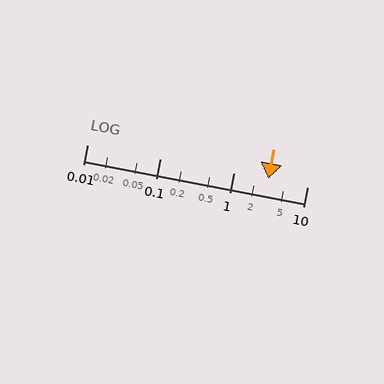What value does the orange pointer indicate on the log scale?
The pointer indicates approximately 3.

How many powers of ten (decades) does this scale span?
The scale spans 3 decades, from 0.01 to 10.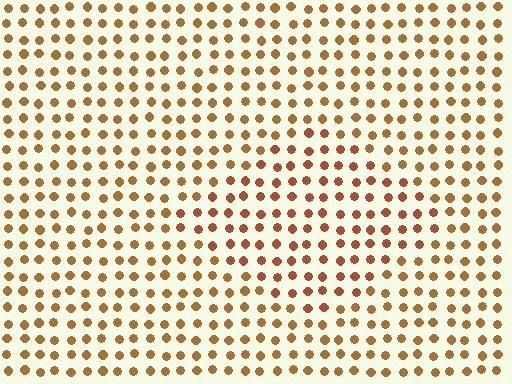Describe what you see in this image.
The image is filled with small brown elements in a uniform arrangement. A diamond-shaped region is visible where the elements are tinted to a slightly different hue, forming a subtle color boundary.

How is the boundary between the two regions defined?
The boundary is defined purely by a slight shift in hue (about 20 degrees). Spacing, size, and orientation are identical on both sides.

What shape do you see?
I see a diamond.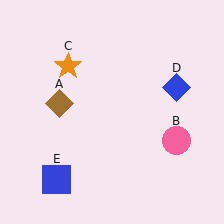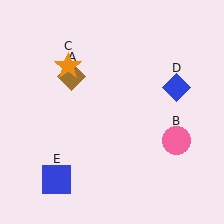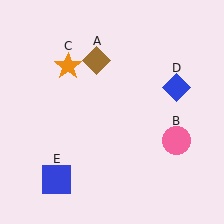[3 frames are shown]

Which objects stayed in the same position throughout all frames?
Pink circle (object B) and orange star (object C) and blue diamond (object D) and blue square (object E) remained stationary.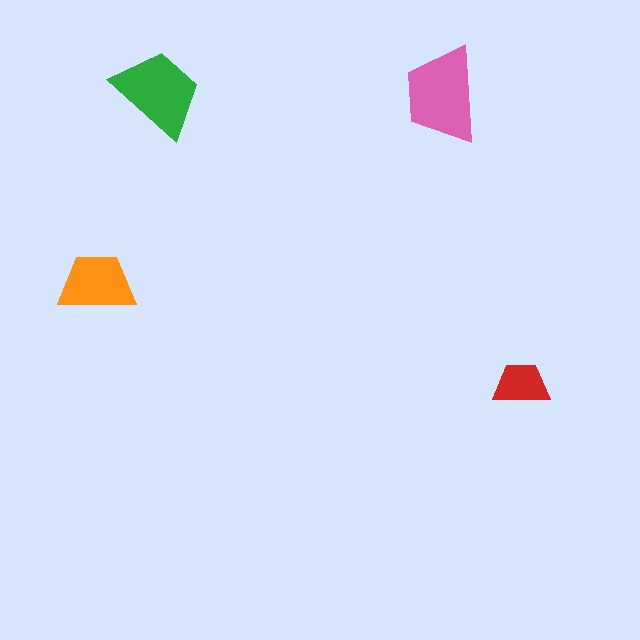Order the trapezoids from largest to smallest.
the pink one, the green one, the orange one, the red one.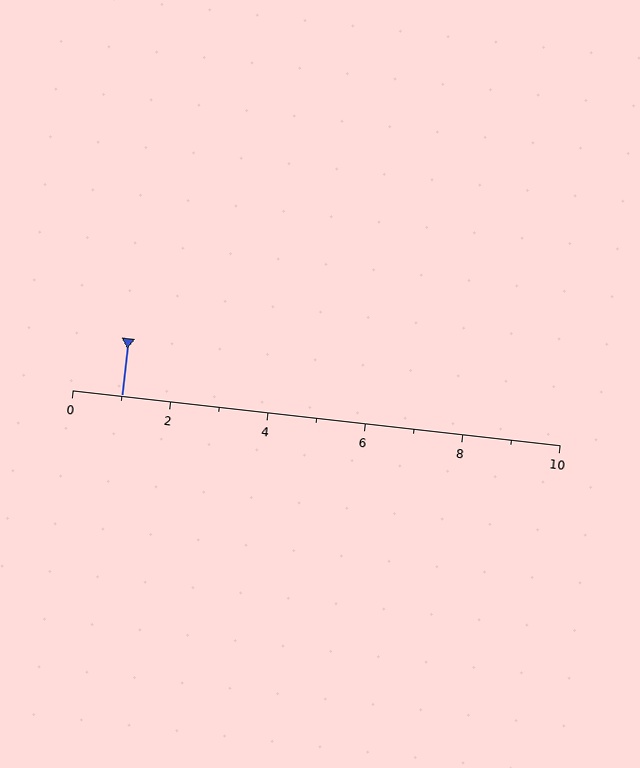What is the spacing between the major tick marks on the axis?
The major ticks are spaced 2 apart.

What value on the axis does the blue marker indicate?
The marker indicates approximately 1.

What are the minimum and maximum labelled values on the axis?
The axis runs from 0 to 10.